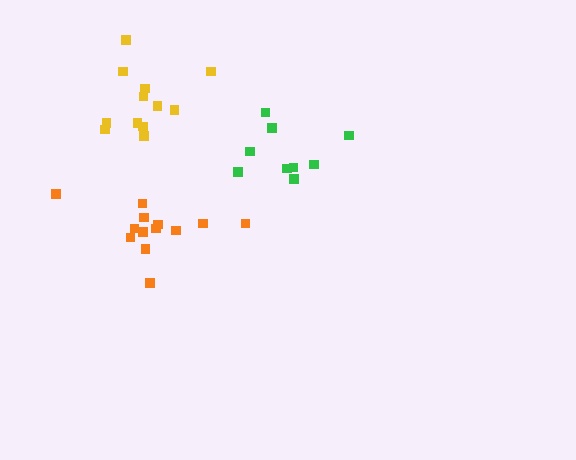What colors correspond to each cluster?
The clusters are colored: orange, yellow, green.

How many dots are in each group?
Group 1: 13 dots, Group 2: 12 dots, Group 3: 9 dots (34 total).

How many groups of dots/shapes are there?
There are 3 groups.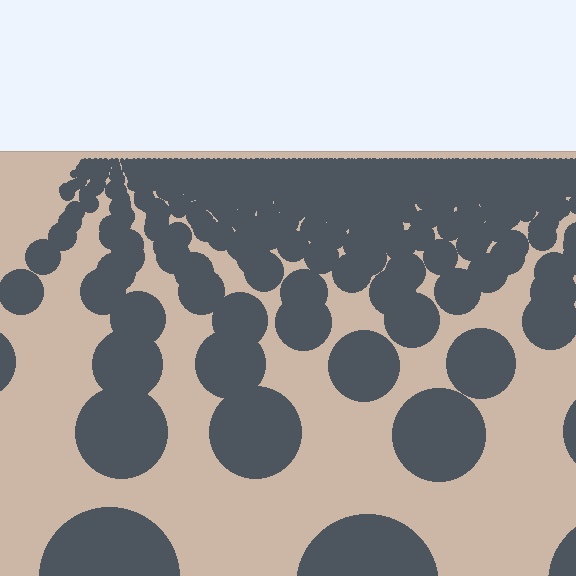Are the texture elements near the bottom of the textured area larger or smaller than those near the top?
Larger. Near the bottom, elements are closer to the viewer and appear at a bigger on-screen size.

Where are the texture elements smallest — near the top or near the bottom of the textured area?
Near the top.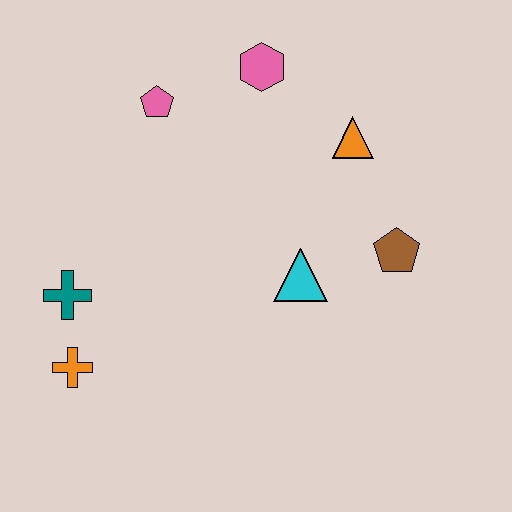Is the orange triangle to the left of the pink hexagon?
No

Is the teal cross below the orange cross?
No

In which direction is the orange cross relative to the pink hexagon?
The orange cross is below the pink hexagon.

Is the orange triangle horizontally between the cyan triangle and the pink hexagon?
No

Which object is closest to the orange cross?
The teal cross is closest to the orange cross.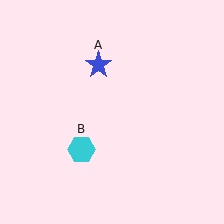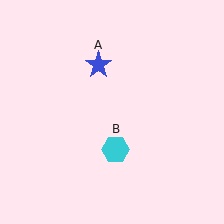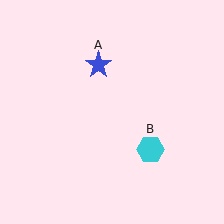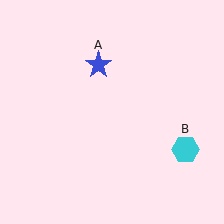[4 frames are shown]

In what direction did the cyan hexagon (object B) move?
The cyan hexagon (object B) moved right.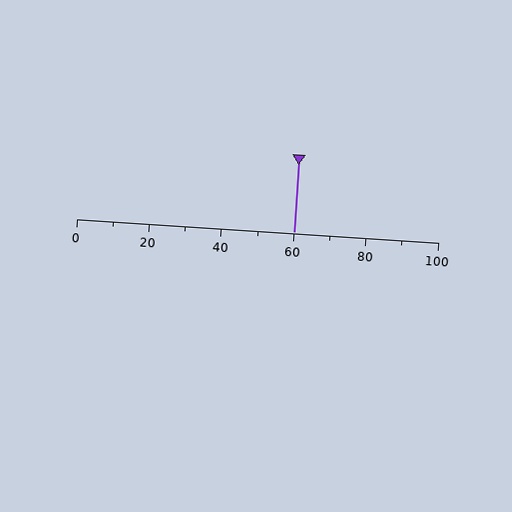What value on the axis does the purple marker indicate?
The marker indicates approximately 60.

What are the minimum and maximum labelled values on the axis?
The axis runs from 0 to 100.